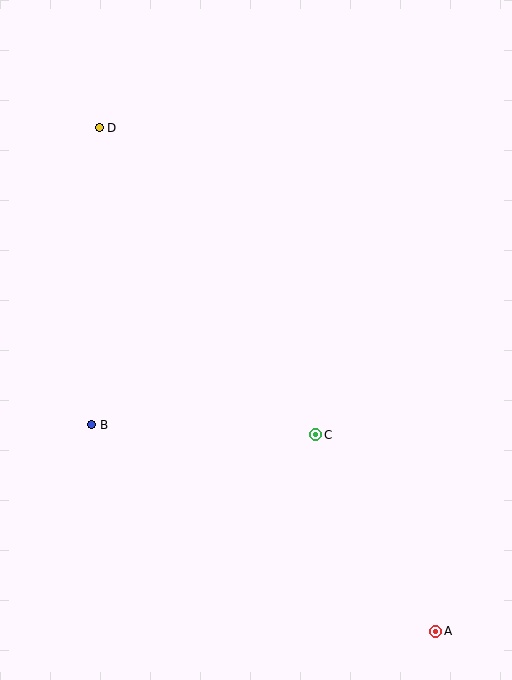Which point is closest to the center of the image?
Point C at (316, 435) is closest to the center.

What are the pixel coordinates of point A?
Point A is at (436, 631).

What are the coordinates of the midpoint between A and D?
The midpoint between A and D is at (267, 379).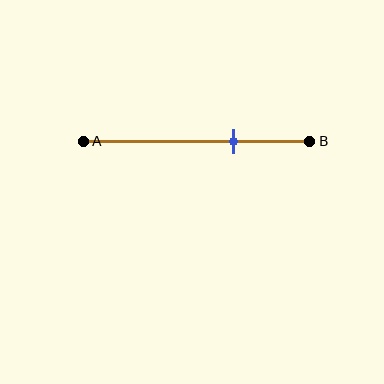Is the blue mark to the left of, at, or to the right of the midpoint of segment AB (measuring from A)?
The blue mark is to the right of the midpoint of segment AB.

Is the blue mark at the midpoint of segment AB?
No, the mark is at about 65% from A, not at the 50% midpoint.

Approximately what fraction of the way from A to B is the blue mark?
The blue mark is approximately 65% of the way from A to B.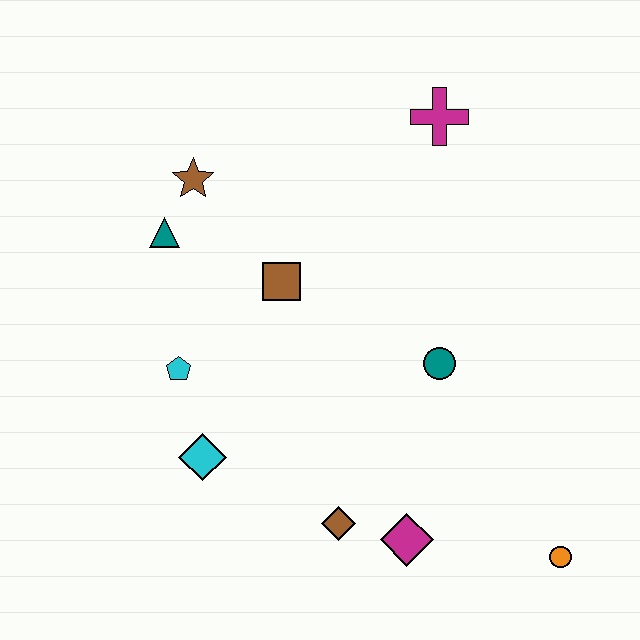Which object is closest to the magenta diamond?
The brown diamond is closest to the magenta diamond.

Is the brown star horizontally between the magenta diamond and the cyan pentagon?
Yes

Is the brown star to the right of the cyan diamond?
No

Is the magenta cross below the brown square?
No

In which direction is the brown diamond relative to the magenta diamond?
The brown diamond is to the left of the magenta diamond.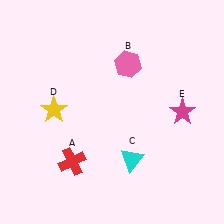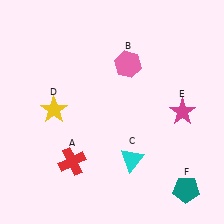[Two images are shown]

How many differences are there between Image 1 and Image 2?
There is 1 difference between the two images.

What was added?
A teal pentagon (F) was added in Image 2.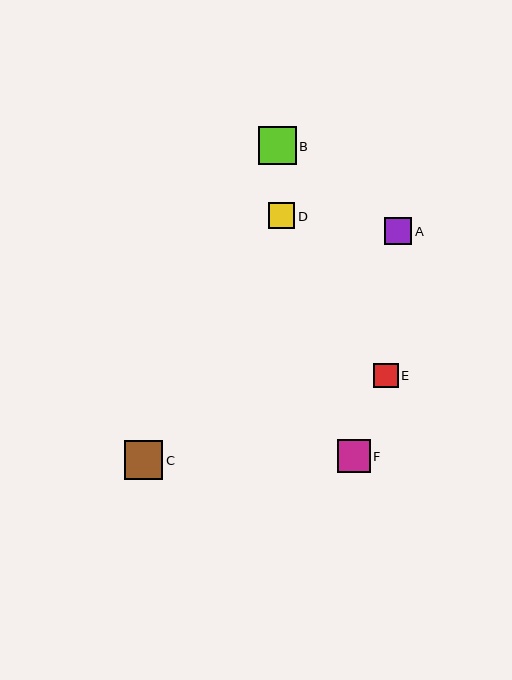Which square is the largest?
Square B is the largest with a size of approximately 38 pixels.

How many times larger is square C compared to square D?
Square C is approximately 1.4 times the size of square D.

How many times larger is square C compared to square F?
Square C is approximately 1.2 times the size of square F.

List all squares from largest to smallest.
From largest to smallest: B, C, F, A, D, E.